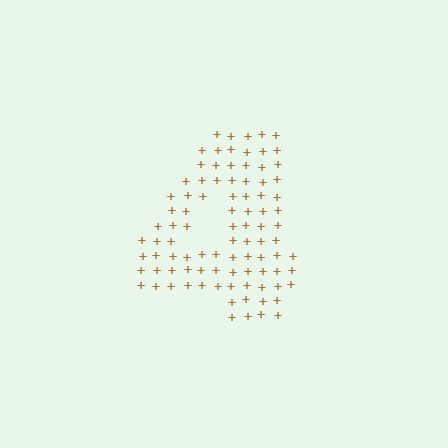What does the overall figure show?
The overall figure shows the digit 4.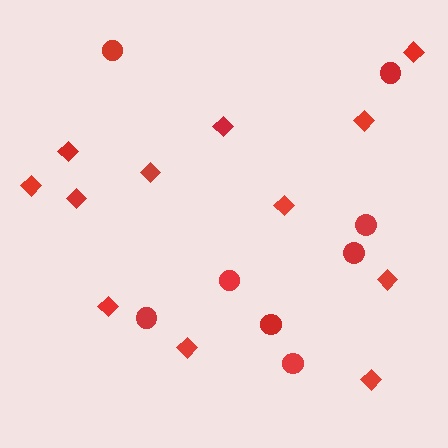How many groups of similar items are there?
There are 2 groups: one group of circles (8) and one group of diamonds (12).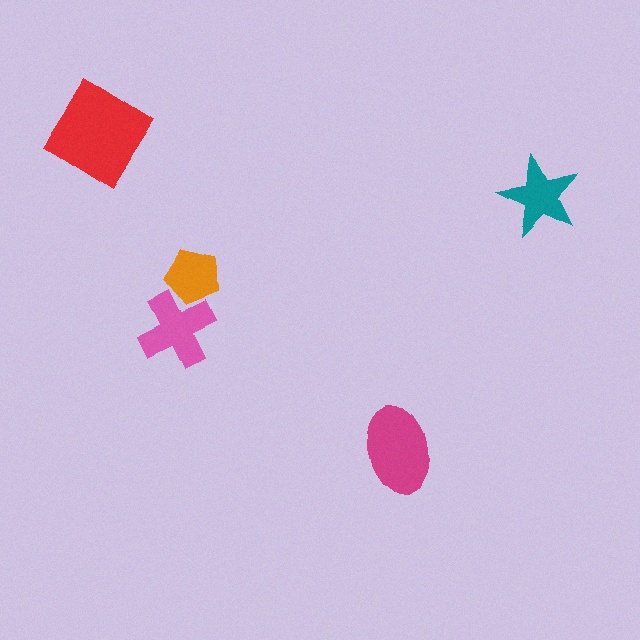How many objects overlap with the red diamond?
0 objects overlap with the red diamond.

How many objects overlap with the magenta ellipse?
0 objects overlap with the magenta ellipse.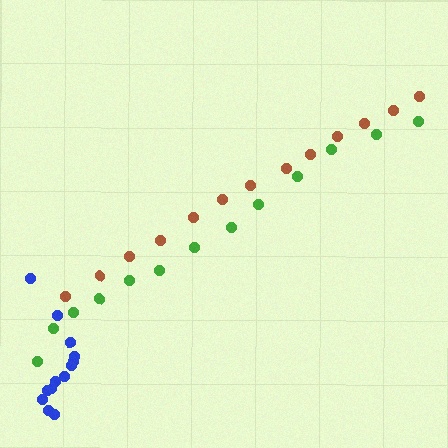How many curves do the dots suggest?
There are 3 distinct paths.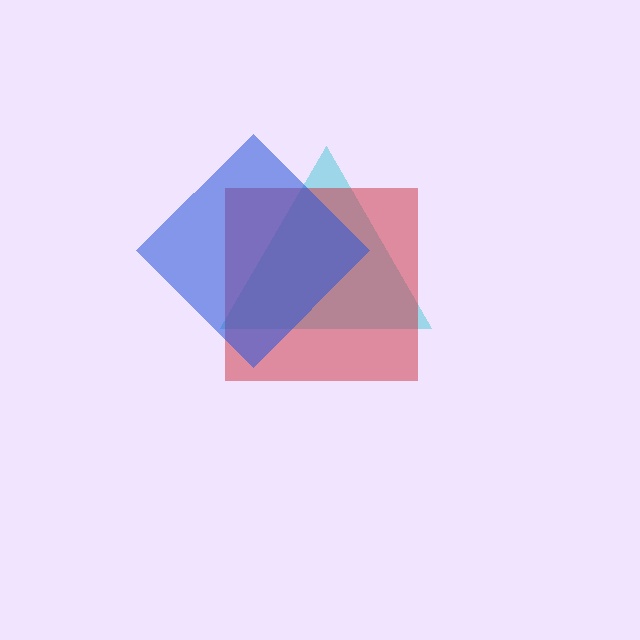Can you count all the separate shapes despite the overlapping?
Yes, there are 3 separate shapes.